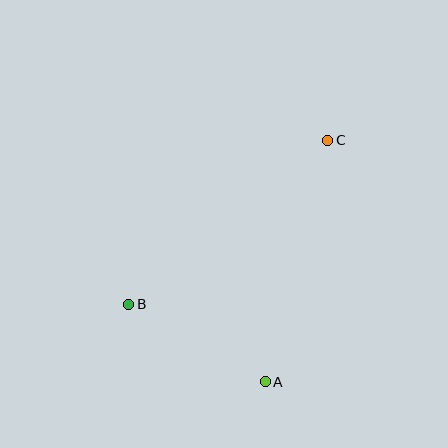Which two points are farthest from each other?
Points B and C are farthest from each other.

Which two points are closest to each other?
Points A and B are closest to each other.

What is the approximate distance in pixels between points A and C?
The distance between A and C is approximately 249 pixels.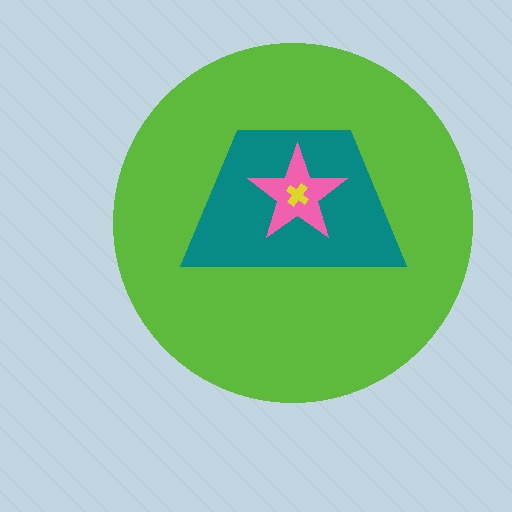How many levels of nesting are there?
4.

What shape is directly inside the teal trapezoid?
The pink star.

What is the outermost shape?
The lime circle.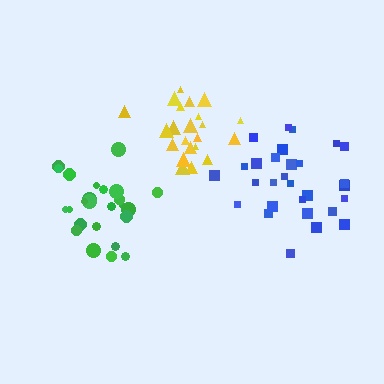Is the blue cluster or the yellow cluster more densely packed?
Yellow.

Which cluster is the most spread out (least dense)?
Blue.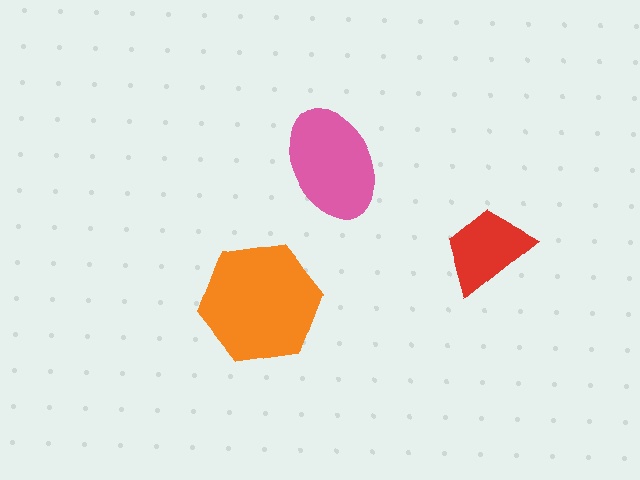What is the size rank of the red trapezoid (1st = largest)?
3rd.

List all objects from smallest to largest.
The red trapezoid, the pink ellipse, the orange hexagon.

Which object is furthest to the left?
The orange hexagon is leftmost.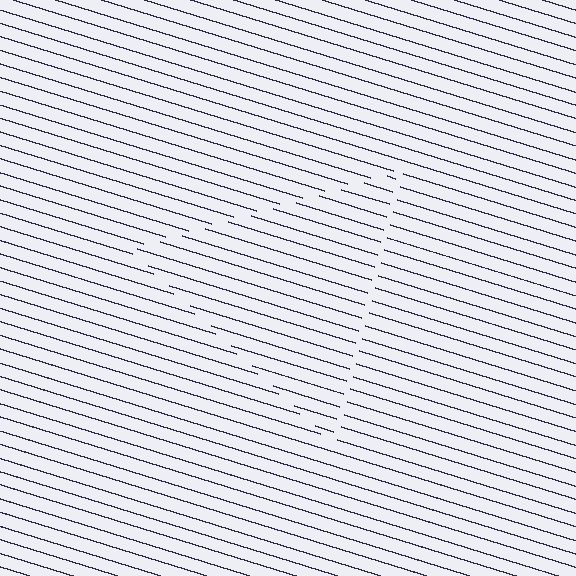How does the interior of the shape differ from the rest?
The interior of the shape contains the same grating, shifted by half a period — the contour is defined by the phase discontinuity where line-ends from the inner and outer gratings abut.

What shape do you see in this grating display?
An illusory triangle. The interior of the shape contains the same grating, shifted by half a period — the contour is defined by the phase discontinuity where line-ends from the inner and outer gratings abut.